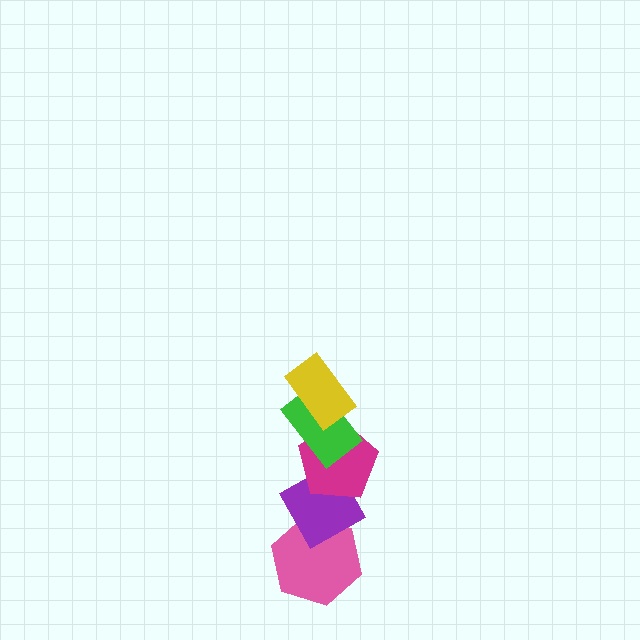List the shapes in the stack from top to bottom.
From top to bottom: the yellow rectangle, the green rectangle, the magenta pentagon, the purple diamond, the pink hexagon.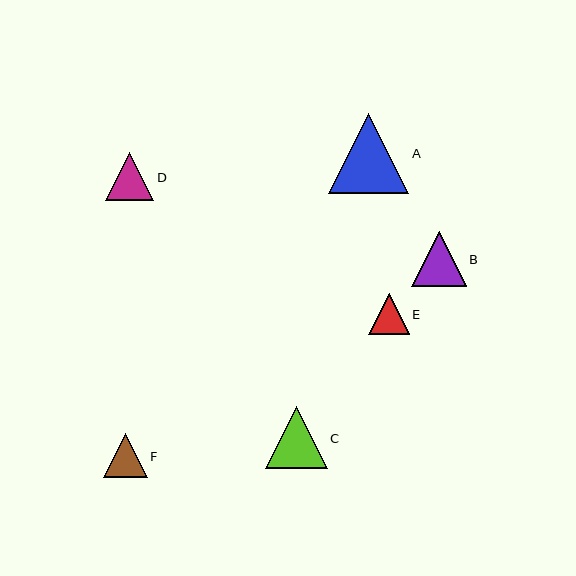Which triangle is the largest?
Triangle A is the largest with a size of approximately 80 pixels.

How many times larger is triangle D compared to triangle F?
Triangle D is approximately 1.1 times the size of triangle F.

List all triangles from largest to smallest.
From largest to smallest: A, C, B, D, F, E.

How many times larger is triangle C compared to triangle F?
Triangle C is approximately 1.4 times the size of triangle F.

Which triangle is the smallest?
Triangle E is the smallest with a size of approximately 41 pixels.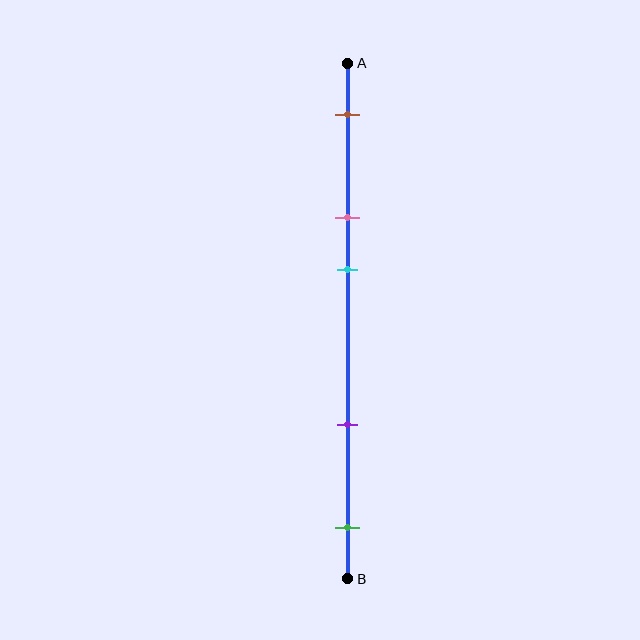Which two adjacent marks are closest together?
The pink and cyan marks are the closest adjacent pair.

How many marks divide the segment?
There are 5 marks dividing the segment.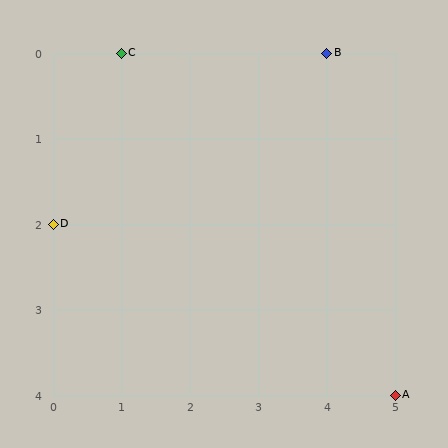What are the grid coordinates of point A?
Point A is at grid coordinates (5, 4).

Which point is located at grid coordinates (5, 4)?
Point A is at (5, 4).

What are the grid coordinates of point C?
Point C is at grid coordinates (1, 0).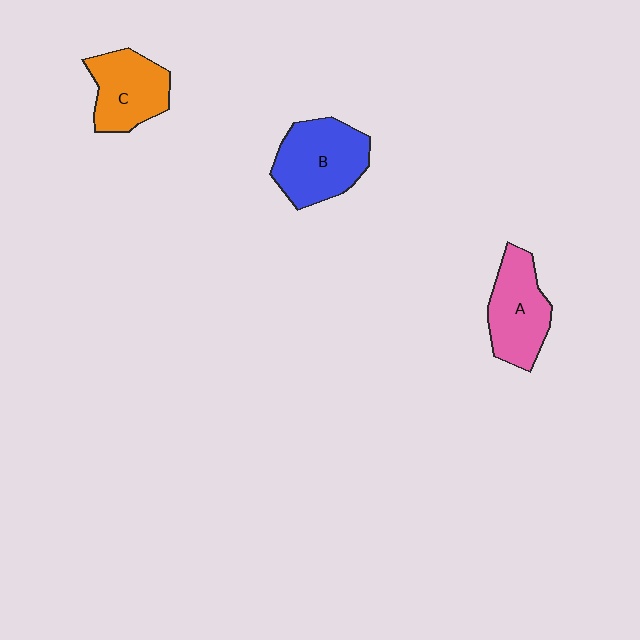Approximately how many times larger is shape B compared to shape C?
Approximately 1.2 times.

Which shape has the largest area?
Shape B (blue).